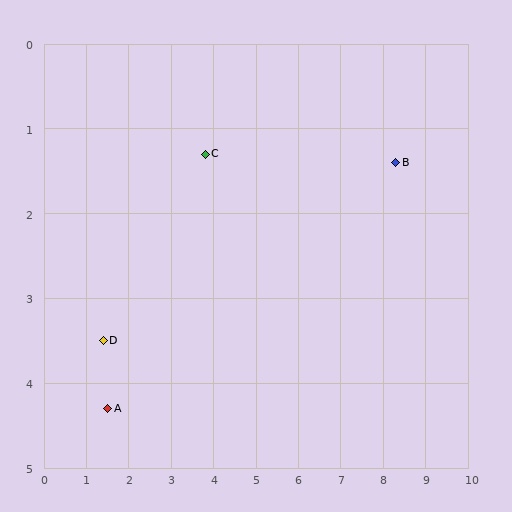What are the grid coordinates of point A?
Point A is at approximately (1.5, 4.3).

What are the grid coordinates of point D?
Point D is at approximately (1.4, 3.5).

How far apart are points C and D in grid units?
Points C and D are about 3.3 grid units apart.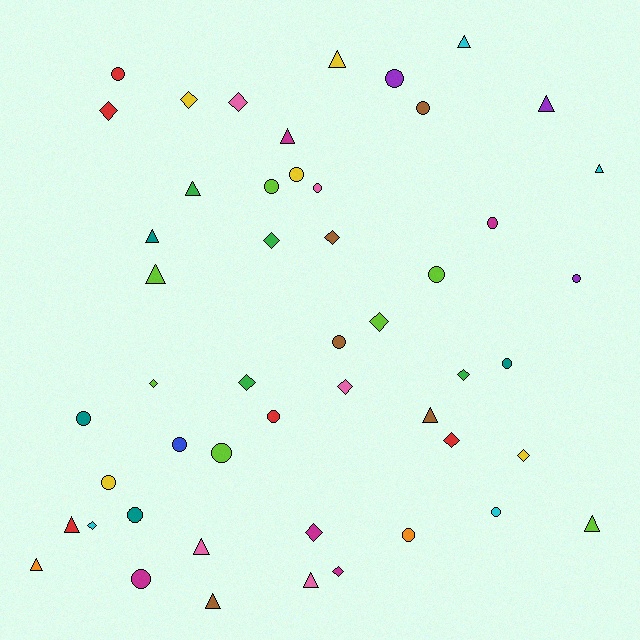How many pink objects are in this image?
There are 5 pink objects.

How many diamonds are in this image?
There are 15 diamonds.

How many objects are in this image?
There are 50 objects.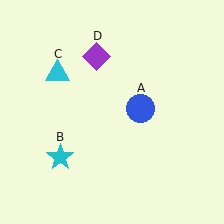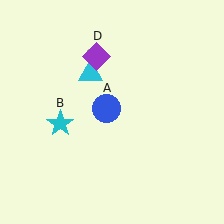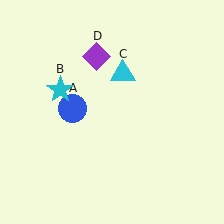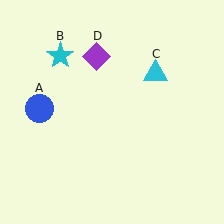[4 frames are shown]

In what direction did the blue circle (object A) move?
The blue circle (object A) moved left.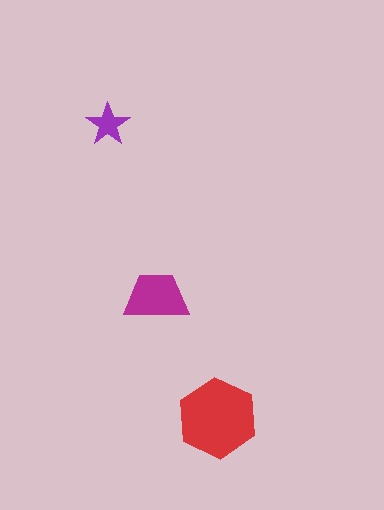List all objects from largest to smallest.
The red hexagon, the magenta trapezoid, the purple star.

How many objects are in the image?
There are 3 objects in the image.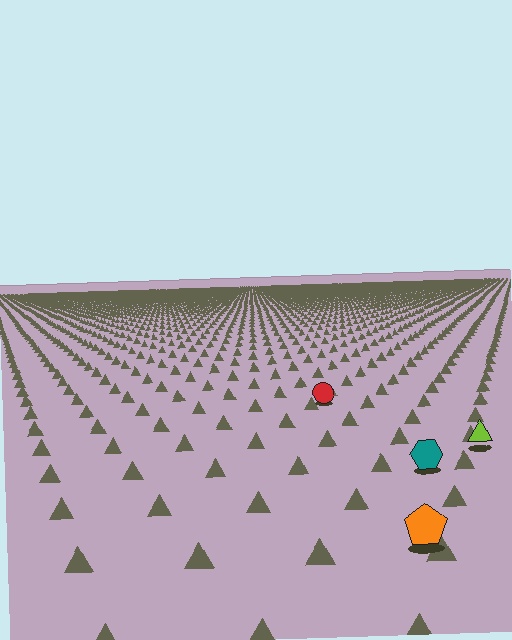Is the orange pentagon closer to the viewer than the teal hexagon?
Yes. The orange pentagon is closer — you can tell from the texture gradient: the ground texture is coarser near it.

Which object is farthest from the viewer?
The red circle is farthest from the viewer. It appears smaller and the ground texture around it is denser.